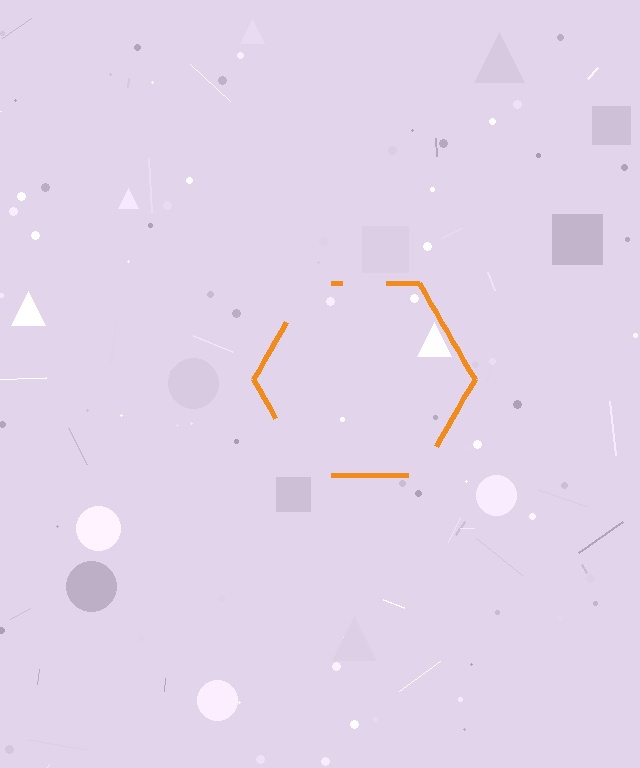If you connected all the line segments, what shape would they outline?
They would outline a hexagon.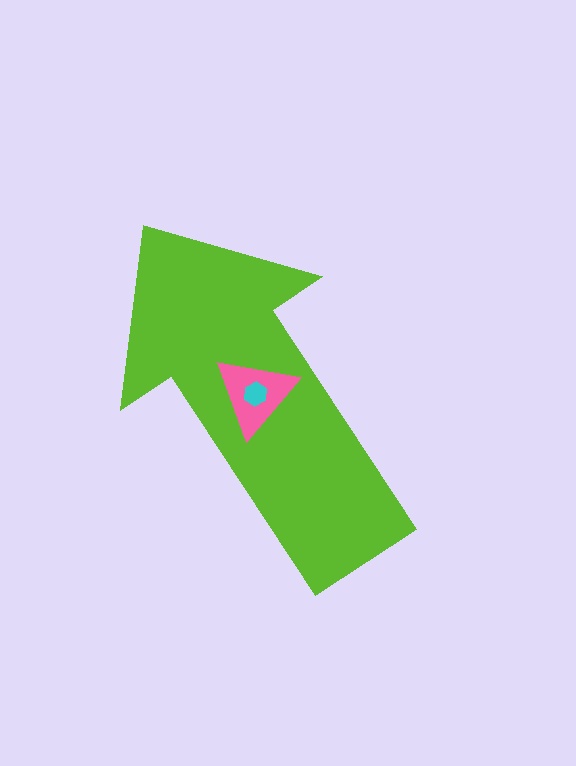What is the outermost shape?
The lime arrow.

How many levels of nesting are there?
3.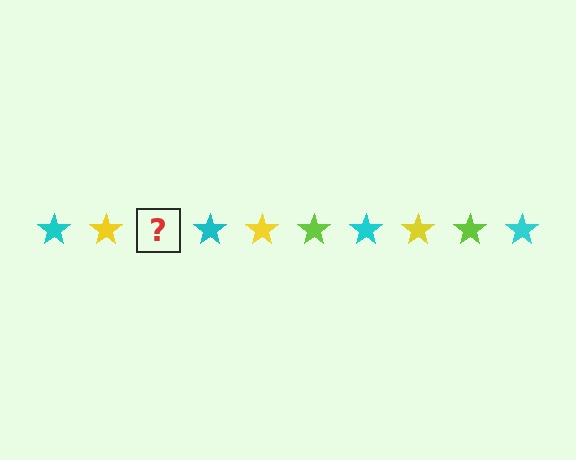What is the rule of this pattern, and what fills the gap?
The rule is that the pattern cycles through cyan, yellow, lime stars. The gap should be filled with a lime star.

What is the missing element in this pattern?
The missing element is a lime star.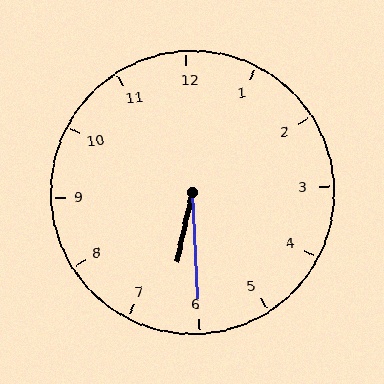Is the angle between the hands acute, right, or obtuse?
It is acute.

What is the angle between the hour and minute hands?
Approximately 15 degrees.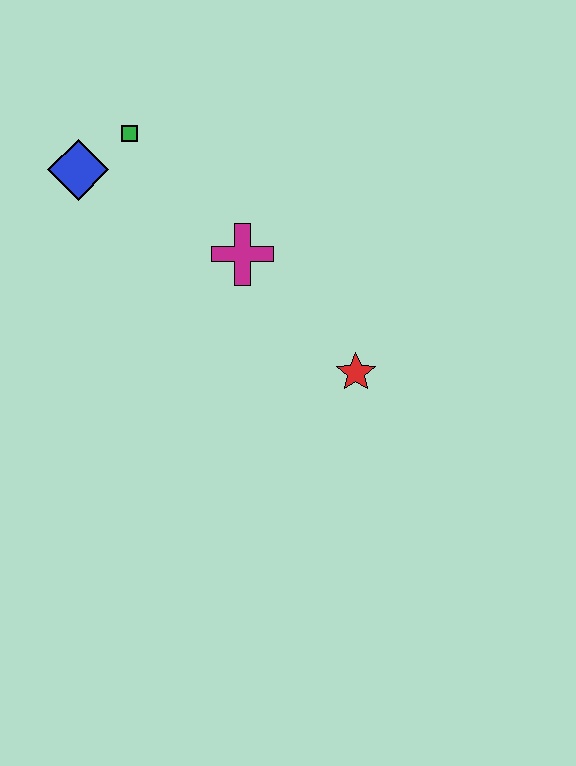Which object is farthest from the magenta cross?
The blue diamond is farthest from the magenta cross.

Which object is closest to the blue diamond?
The green square is closest to the blue diamond.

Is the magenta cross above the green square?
No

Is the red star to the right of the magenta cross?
Yes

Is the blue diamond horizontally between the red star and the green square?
No